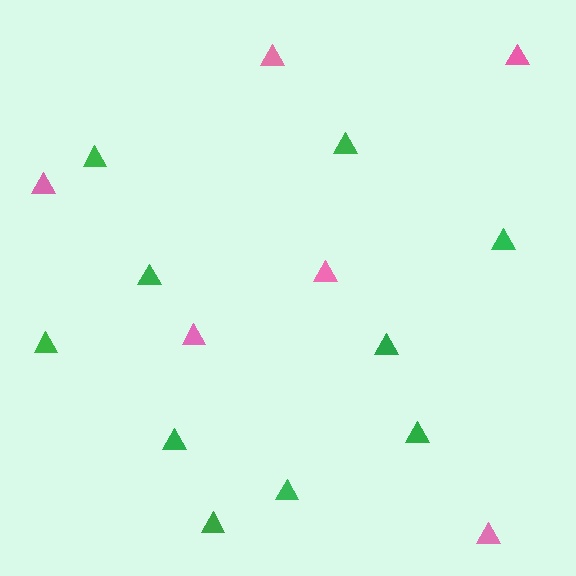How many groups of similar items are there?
There are 2 groups: one group of pink triangles (6) and one group of green triangles (10).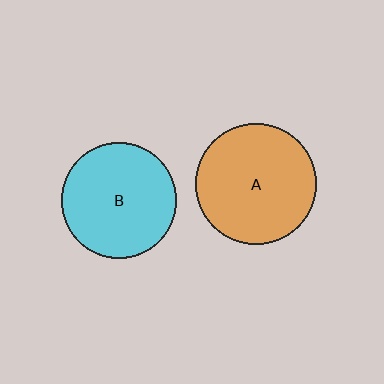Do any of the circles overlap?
No, none of the circles overlap.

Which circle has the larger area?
Circle A (orange).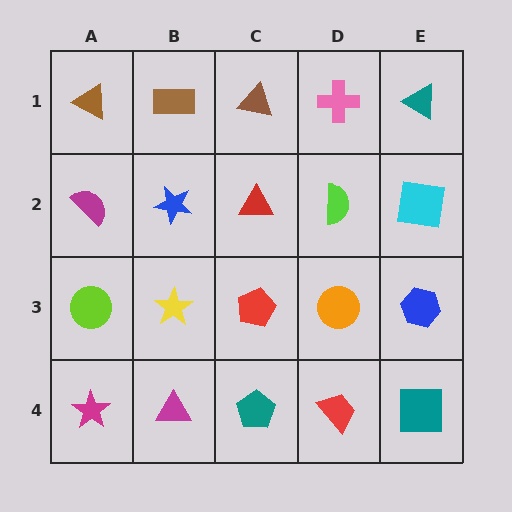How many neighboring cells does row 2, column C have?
4.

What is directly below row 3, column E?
A teal square.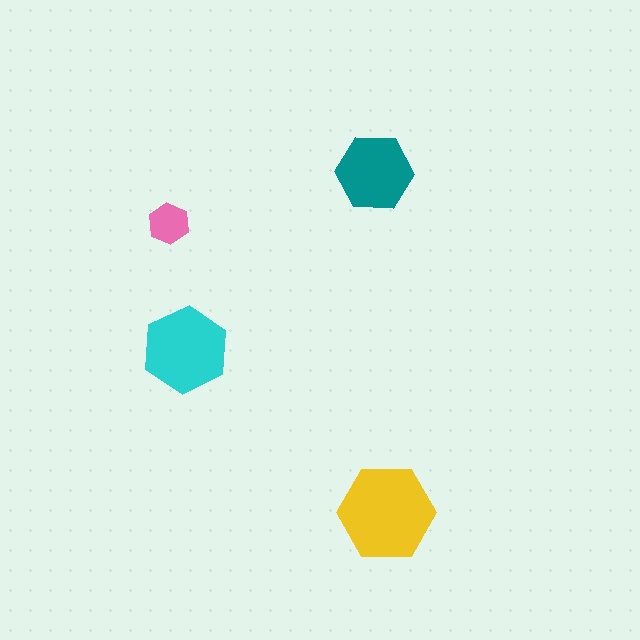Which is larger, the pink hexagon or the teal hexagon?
The teal one.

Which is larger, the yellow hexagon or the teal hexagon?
The yellow one.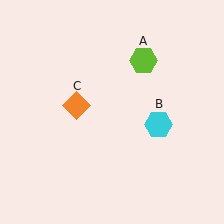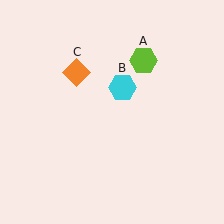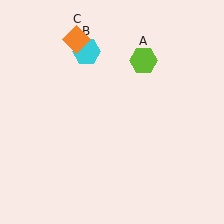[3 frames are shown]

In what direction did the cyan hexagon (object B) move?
The cyan hexagon (object B) moved up and to the left.